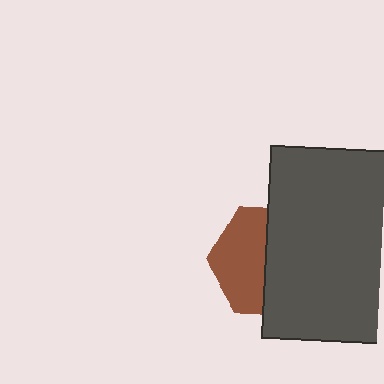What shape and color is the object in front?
The object in front is a dark gray rectangle.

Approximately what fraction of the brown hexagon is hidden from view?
Roughly 54% of the brown hexagon is hidden behind the dark gray rectangle.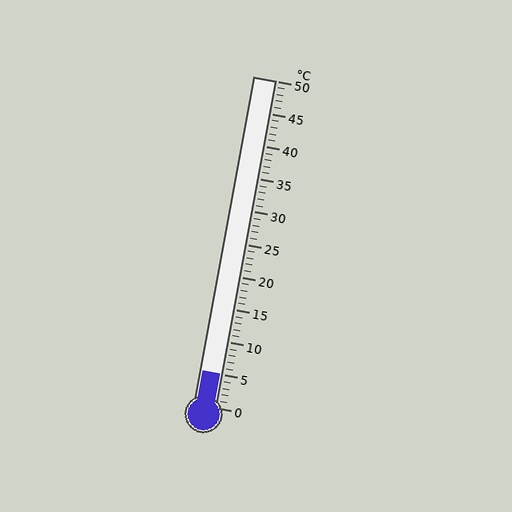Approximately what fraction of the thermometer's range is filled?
The thermometer is filled to approximately 10% of its range.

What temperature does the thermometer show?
The thermometer shows approximately 5°C.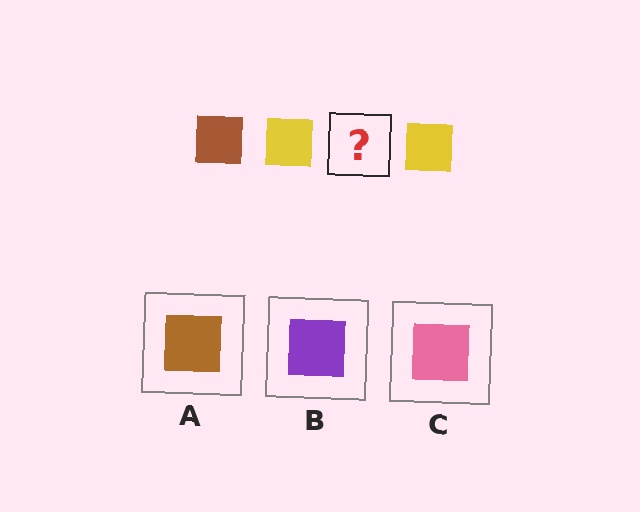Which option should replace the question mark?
Option A.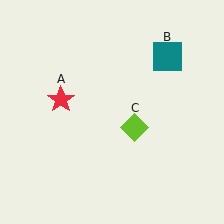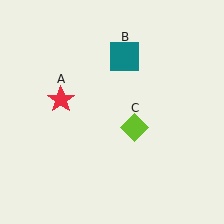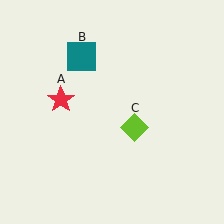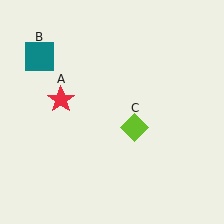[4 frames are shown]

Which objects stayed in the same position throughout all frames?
Red star (object A) and lime diamond (object C) remained stationary.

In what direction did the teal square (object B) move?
The teal square (object B) moved left.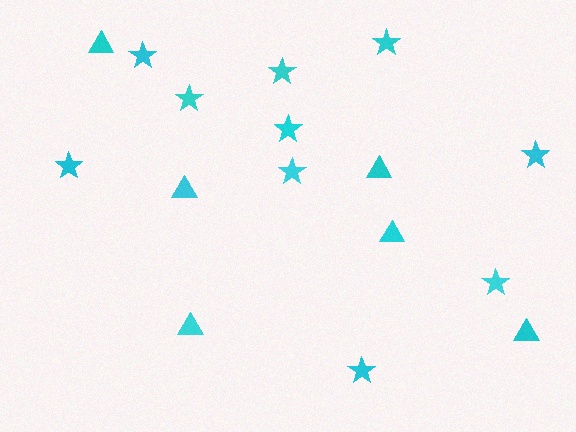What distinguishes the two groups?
There are 2 groups: one group of stars (10) and one group of triangles (6).